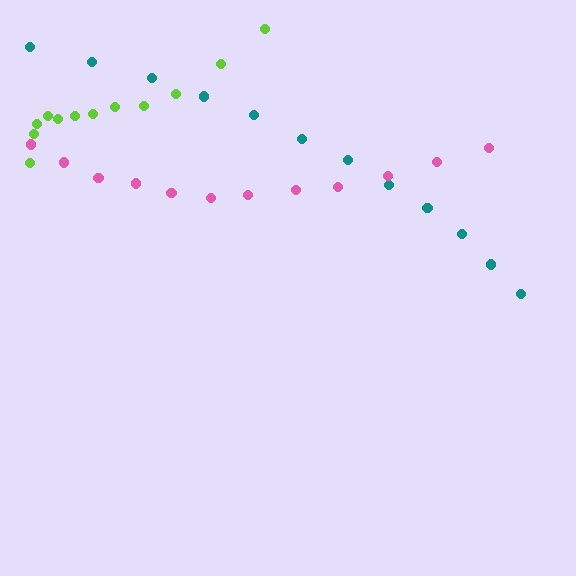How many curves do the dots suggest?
There are 3 distinct paths.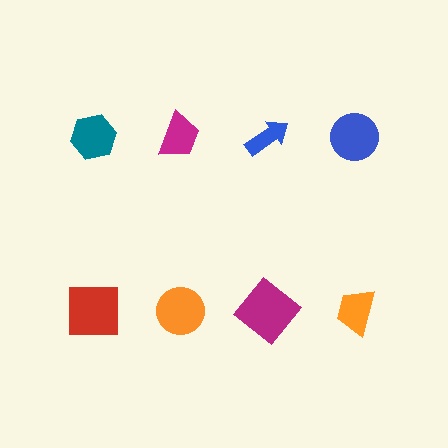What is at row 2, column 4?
An orange trapezoid.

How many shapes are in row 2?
4 shapes.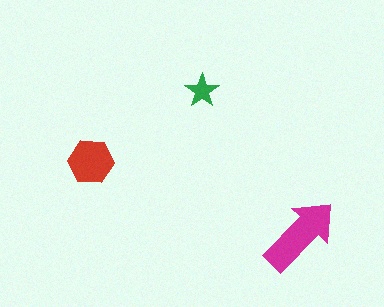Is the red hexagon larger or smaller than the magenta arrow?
Smaller.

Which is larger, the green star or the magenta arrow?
The magenta arrow.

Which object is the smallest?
The green star.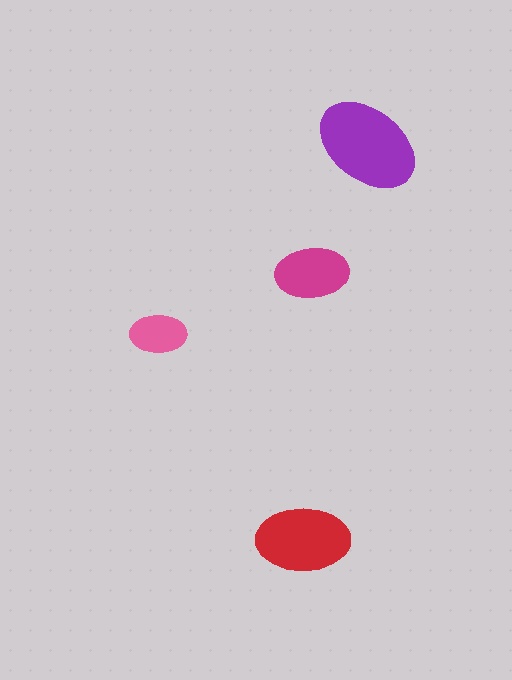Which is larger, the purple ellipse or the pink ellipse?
The purple one.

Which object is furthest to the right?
The purple ellipse is rightmost.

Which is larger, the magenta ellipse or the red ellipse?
The red one.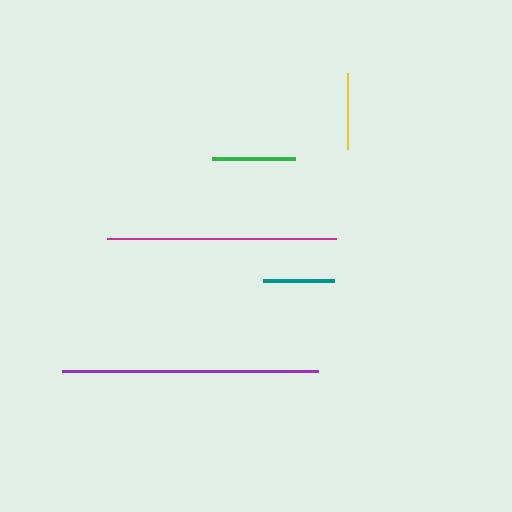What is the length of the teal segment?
The teal segment is approximately 72 pixels long.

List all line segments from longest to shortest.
From longest to shortest: purple, magenta, green, yellow, teal.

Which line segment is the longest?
The purple line is the longest at approximately 256 pixels.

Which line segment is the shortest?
The teal line is the shortest at approximately 72 pixels.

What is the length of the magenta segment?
The magenta segment is approximately 229 pixels long.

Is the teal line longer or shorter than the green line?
The green line is longer than the teal line.